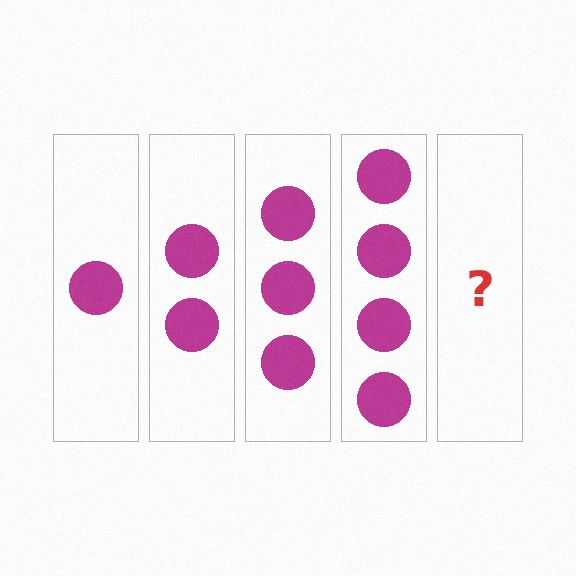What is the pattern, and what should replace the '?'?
The pattern is that each step adds one more circle. The '?' should be 5 circles.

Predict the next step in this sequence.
The next step is 5 circles.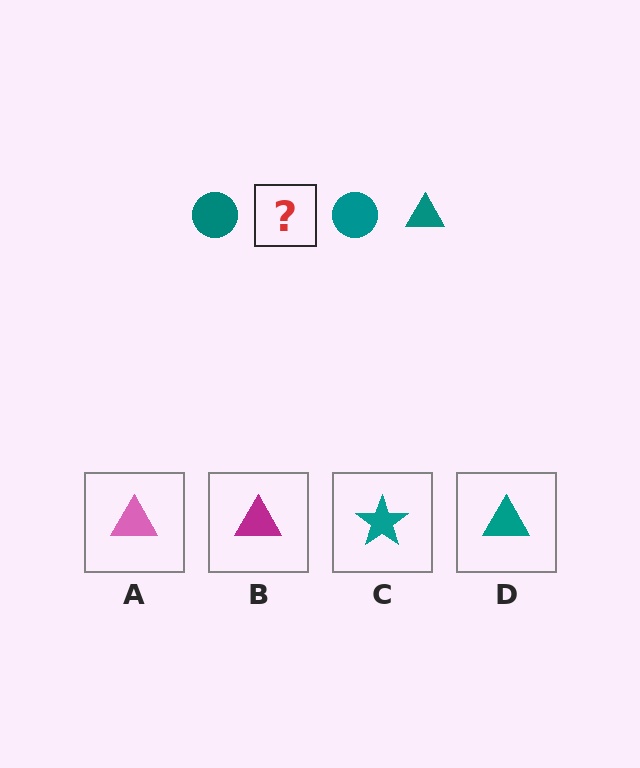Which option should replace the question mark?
Option D.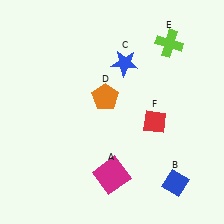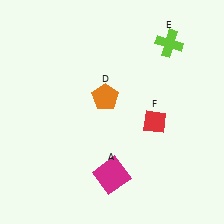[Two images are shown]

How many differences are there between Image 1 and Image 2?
There are 2 differences between the two images.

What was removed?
The blue diamond (B), the blue star (C) were removed in Image 2.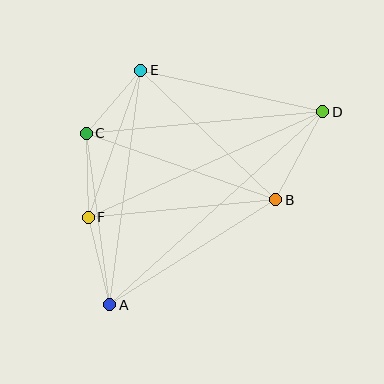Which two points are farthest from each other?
Points A and D are farthest from each other.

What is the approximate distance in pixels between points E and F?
The distance between E and F is approximately 156 pixels.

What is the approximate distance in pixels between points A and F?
The distance between A and F is approximately 90 pixels.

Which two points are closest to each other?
Points C and E are closest to each other.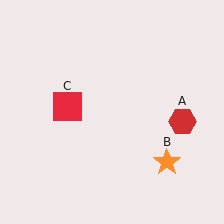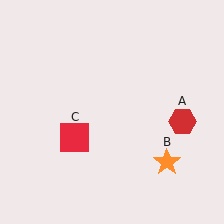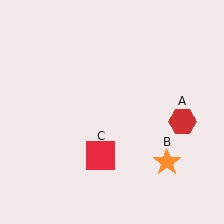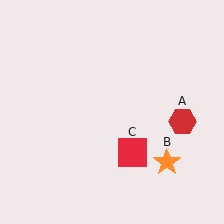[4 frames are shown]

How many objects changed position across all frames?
1 object changed position: red square (object C).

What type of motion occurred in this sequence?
The red square (object C) rotated counterclockwise around the center of the scene.